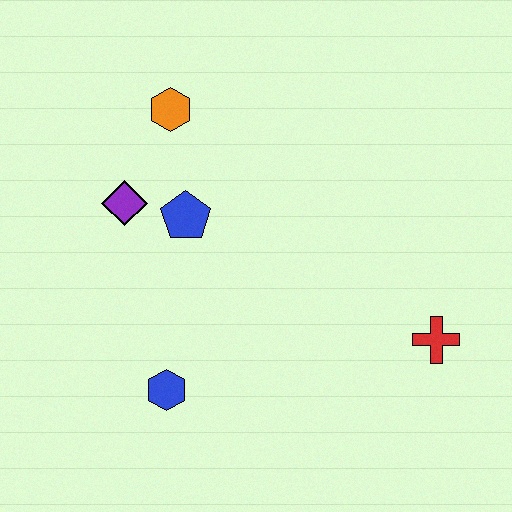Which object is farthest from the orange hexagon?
The red cross is farthest from the orange hexagon.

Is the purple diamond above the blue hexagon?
Yes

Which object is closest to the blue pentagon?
The purple diamond is closest to the blue pentagon.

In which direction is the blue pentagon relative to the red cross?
The blue pentagon is to the left of the red cross.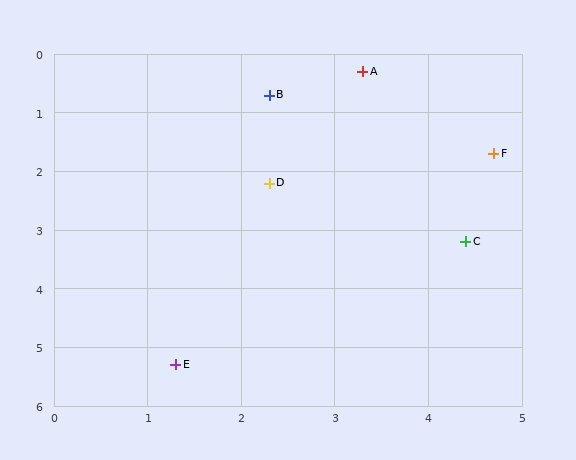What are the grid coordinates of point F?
Point F is at approximately (4.7, 1.7).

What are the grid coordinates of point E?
Point E is at approximately (1.3, 5.3).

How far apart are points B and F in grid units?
Points B and F are about 2.6 grid units apart.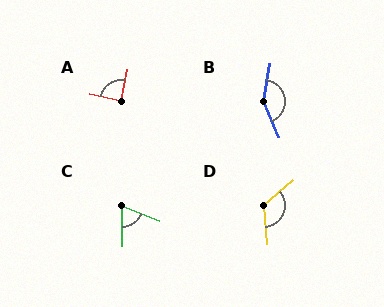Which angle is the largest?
B, at approximately 148 degrees.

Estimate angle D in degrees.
Approximately 125 degrees.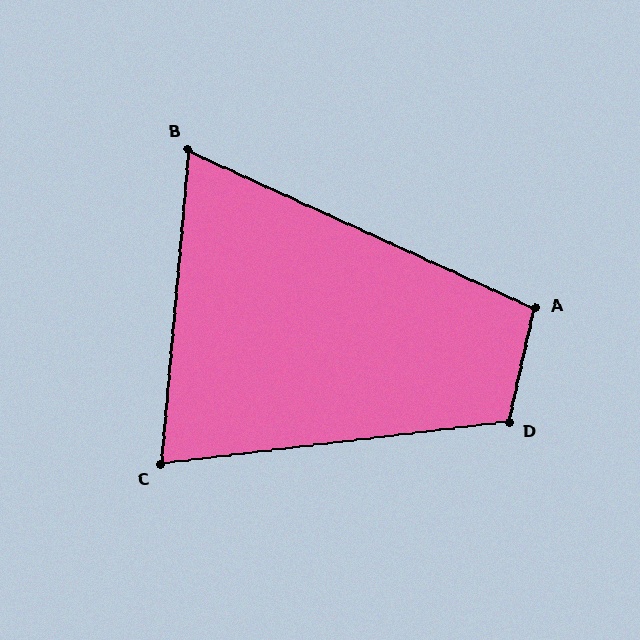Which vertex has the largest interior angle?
D, at approximately 109 degrees.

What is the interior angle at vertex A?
Approximately 102 degrees (obtuse).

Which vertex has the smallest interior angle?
B, at approximately 71 degrees.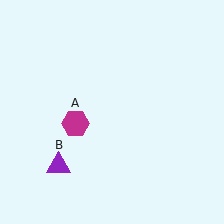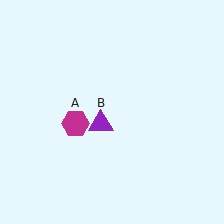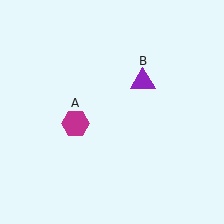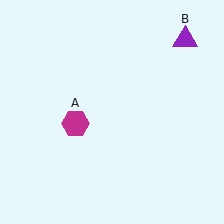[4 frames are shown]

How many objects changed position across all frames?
1 object changed position: purple triangle (object B).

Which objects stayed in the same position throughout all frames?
Magenta hexagon (object A) remained stationary.